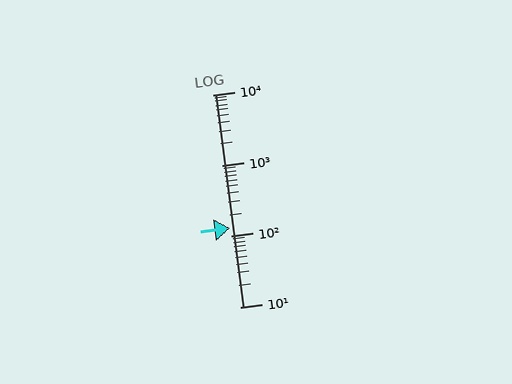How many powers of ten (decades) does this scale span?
The scale spans 3 decades, from 10 to 10000.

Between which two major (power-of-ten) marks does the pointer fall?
The pointer is between 100 and 1000.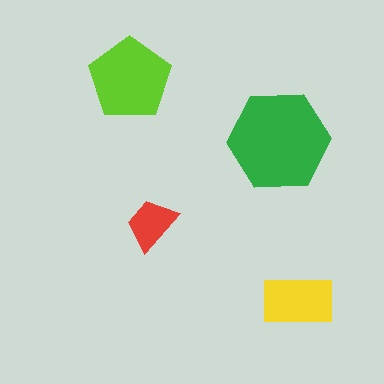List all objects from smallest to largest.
The red trapezoid, the yellow rectangle, the lime pentagon, the green hexagon.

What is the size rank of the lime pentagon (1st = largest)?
2nd.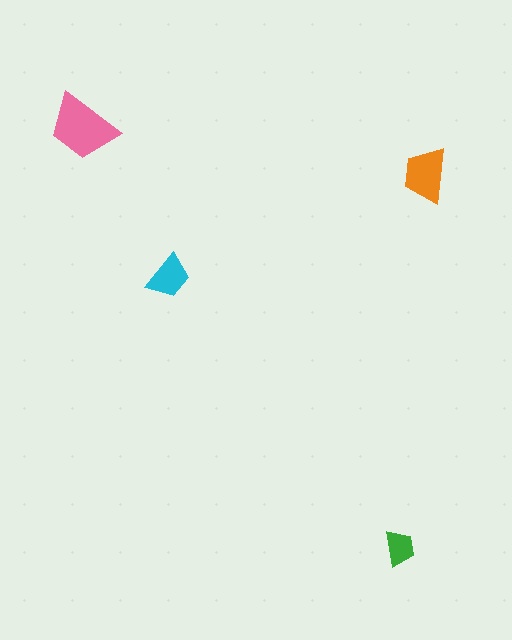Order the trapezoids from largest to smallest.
the pink one, the orange one, the cyan one, the green one.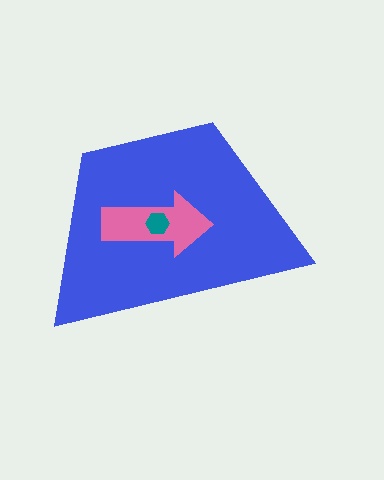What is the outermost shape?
The blue trapezoid.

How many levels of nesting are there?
3.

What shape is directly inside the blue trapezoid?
The pink arrow.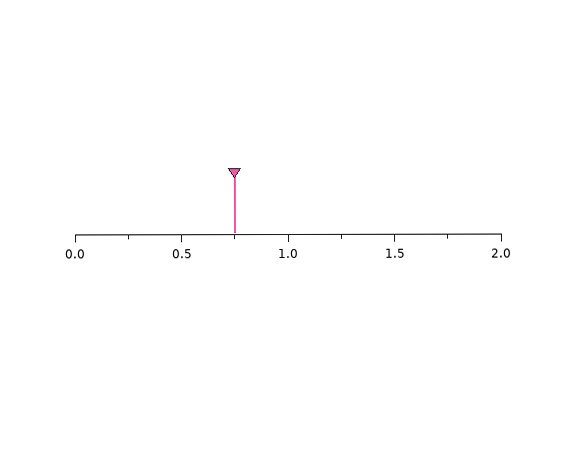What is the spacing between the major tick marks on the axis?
The major ticks are spaced 0.5 apart.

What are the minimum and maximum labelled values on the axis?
The axis runs from 0.0 to 2.0.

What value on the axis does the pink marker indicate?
The marker indicates approximately 0.75.